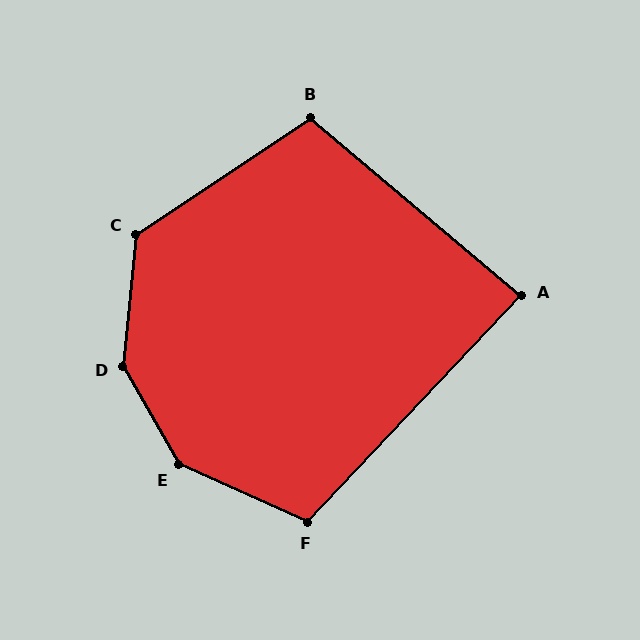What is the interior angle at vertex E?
Approximately 143 degrees (obtuse).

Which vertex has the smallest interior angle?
A, at approximately 87 degrees.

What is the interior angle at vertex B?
Approximately 106 degrees (obtuse).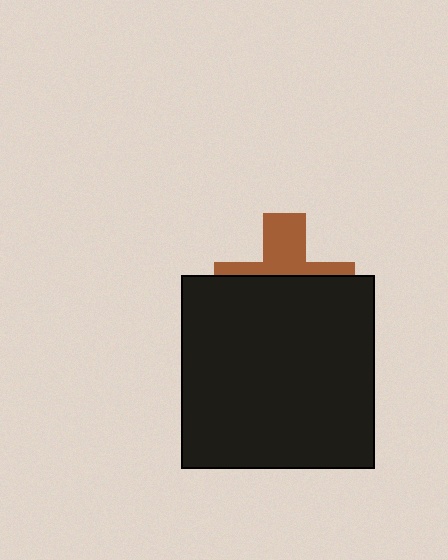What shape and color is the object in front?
The object in front is a black square.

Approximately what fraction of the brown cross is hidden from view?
Roughly 61% of the brown cross is hidden behind the black square.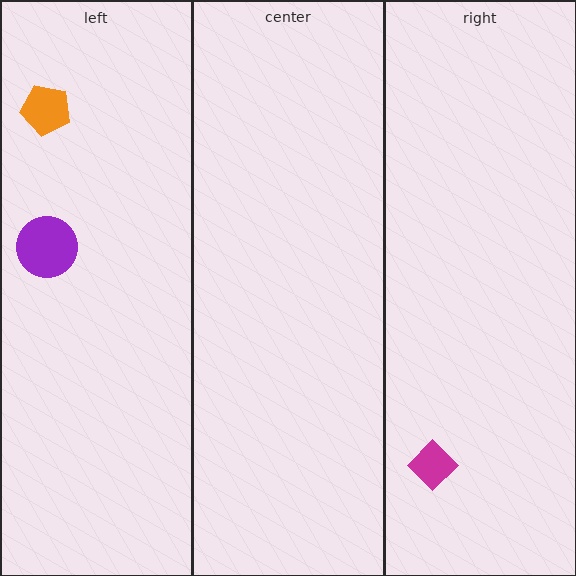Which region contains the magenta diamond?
The right region.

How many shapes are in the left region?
2.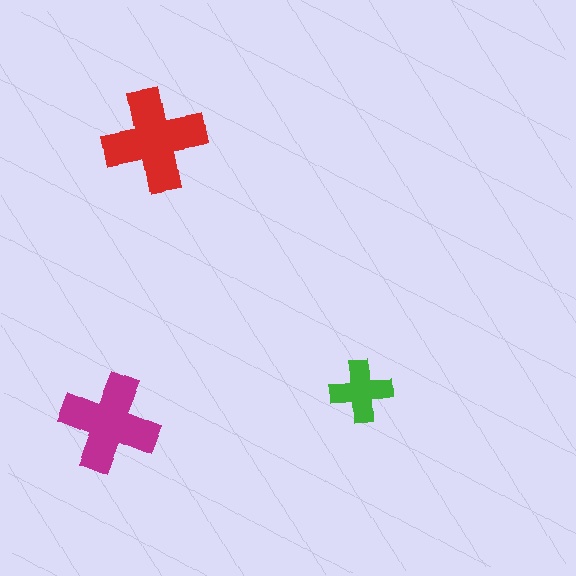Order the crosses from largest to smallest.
the red one, the magenta one, the green one.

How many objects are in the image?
There are 3 objects in the image.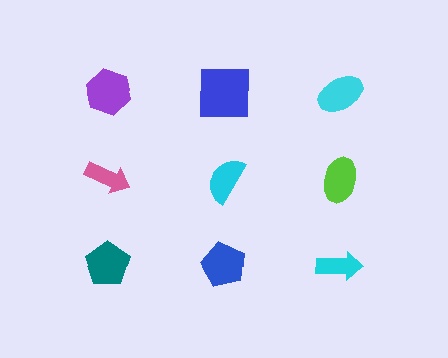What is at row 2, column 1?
A pink arrow.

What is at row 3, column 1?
A teal pentagon.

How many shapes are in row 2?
3 shapes.